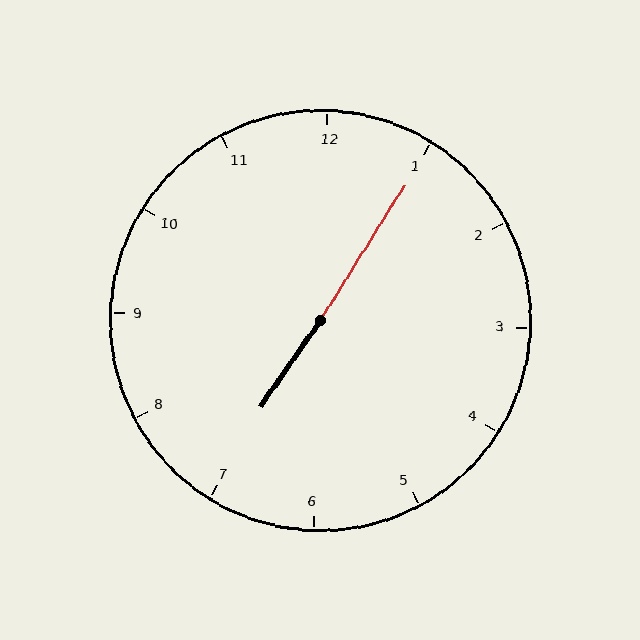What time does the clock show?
7:05.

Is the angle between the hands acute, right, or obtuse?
It is obtuse.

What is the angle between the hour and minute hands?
Approximately 178 degrees.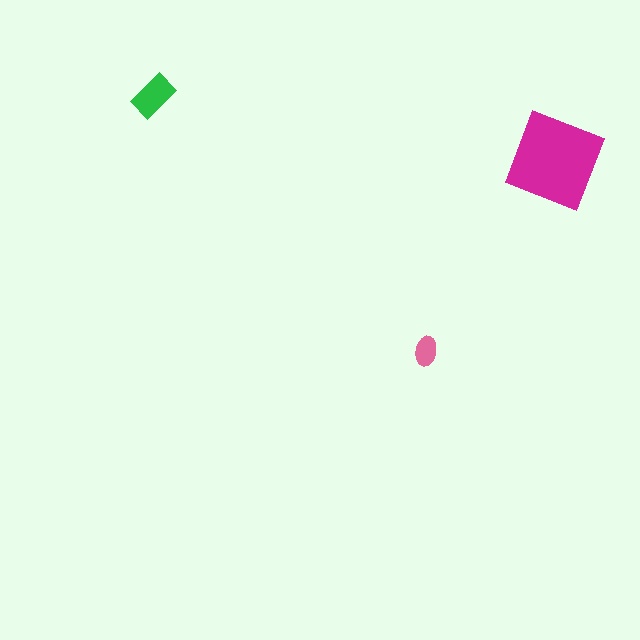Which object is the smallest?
The pink ellipse.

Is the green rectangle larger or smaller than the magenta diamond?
Smaller.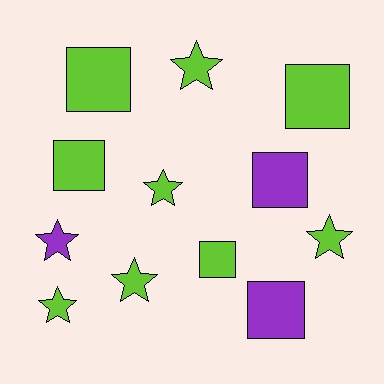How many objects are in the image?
There are 12 objects.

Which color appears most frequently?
Lime, with 9 objects.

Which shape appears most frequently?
Square, with 6 objects.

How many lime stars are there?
There are 5 lime stars.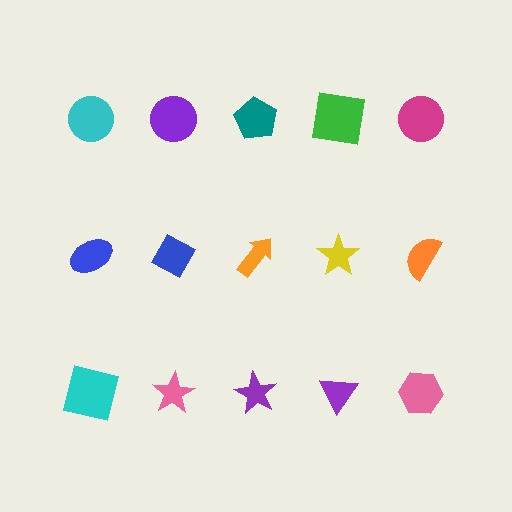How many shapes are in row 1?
5 shapes.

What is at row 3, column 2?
A pink star.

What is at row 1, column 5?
A magenta circle.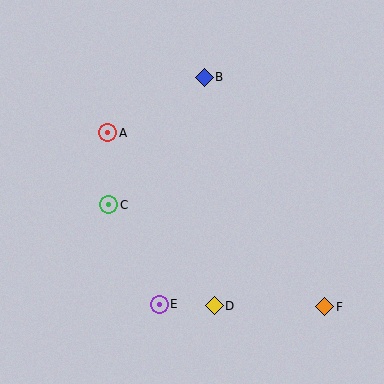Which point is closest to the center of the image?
Point C at (109, 205) is closest to the center.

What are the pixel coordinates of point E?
Point E is at (159, 304).